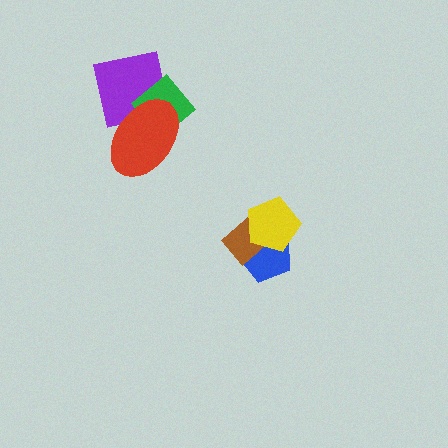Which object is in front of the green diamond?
The red ellipse is in front of the green diamond.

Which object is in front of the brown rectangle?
The yellow pentagon is in front of the brown rectangle.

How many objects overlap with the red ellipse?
2 objects overlap with the red ellipse.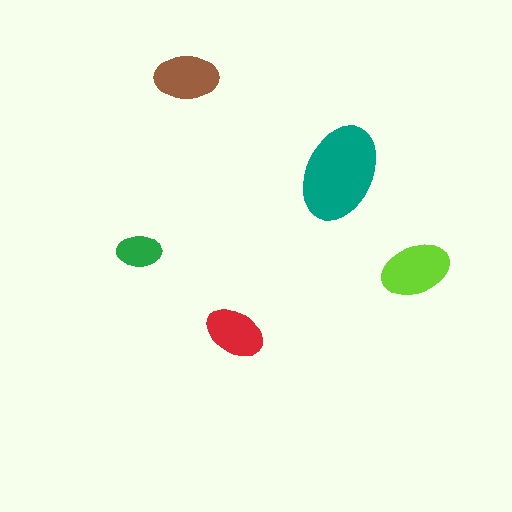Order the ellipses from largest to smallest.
the teal one, the lime one, the brown one, the red one, the green one.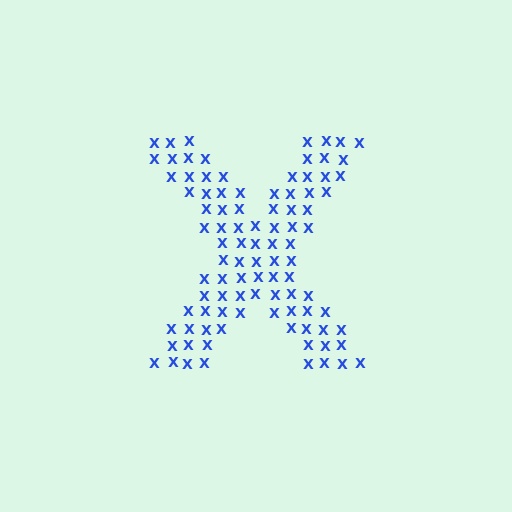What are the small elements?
The small elements are letter X's.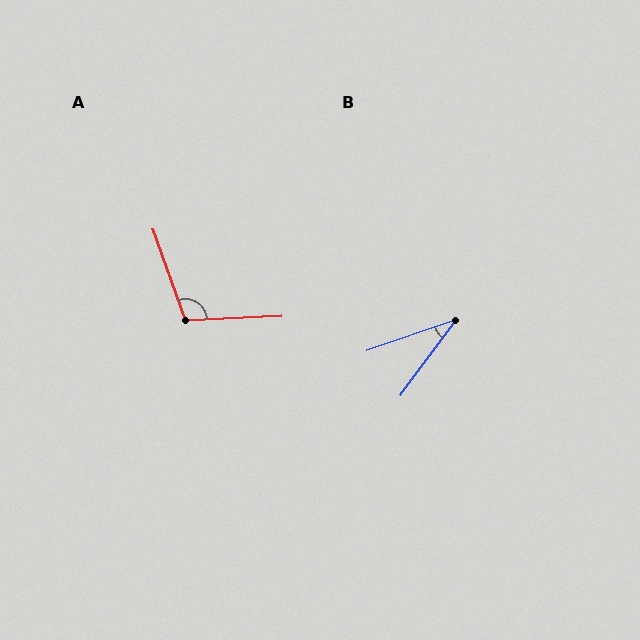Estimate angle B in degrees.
Approximately 35 degrees.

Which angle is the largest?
A, at approximately 107 degrees.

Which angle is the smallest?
B, at approximately 35 degrees.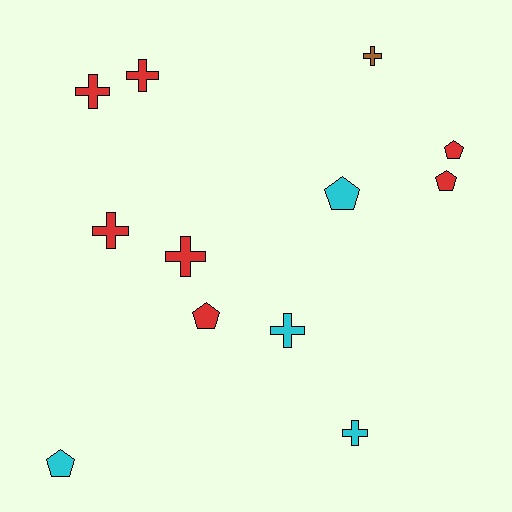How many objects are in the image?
There are 12 objects.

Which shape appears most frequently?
Cross, with 7 objects.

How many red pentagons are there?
There are 3 red pentagons.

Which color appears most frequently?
Red, with 7 objects.